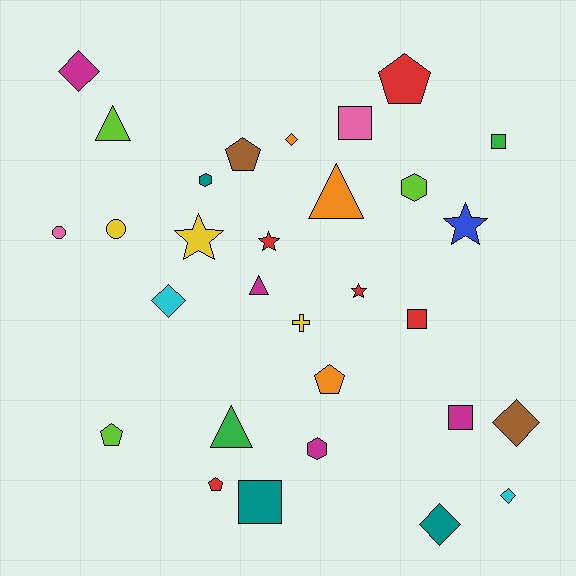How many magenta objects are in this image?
There are 4 magenta objects.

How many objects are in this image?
There are 30 objects.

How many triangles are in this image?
There are 4 triangles.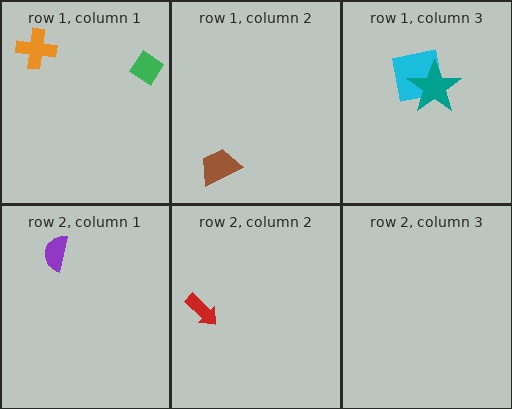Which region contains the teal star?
The row 1, column 3 region.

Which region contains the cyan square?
The row 1, column 3 region.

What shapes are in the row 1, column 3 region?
The cyan square, the teal star.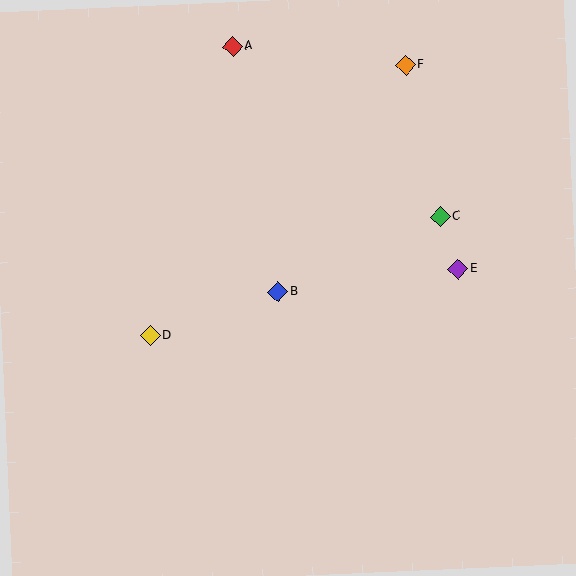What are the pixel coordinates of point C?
Point C is at (440, 217).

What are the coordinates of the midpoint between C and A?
The midpoint between C and A is at (336, 132).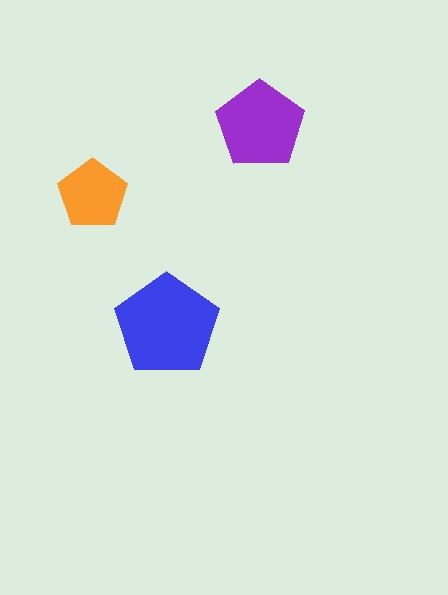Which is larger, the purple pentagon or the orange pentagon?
The purple one.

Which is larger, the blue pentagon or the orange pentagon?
The blue one.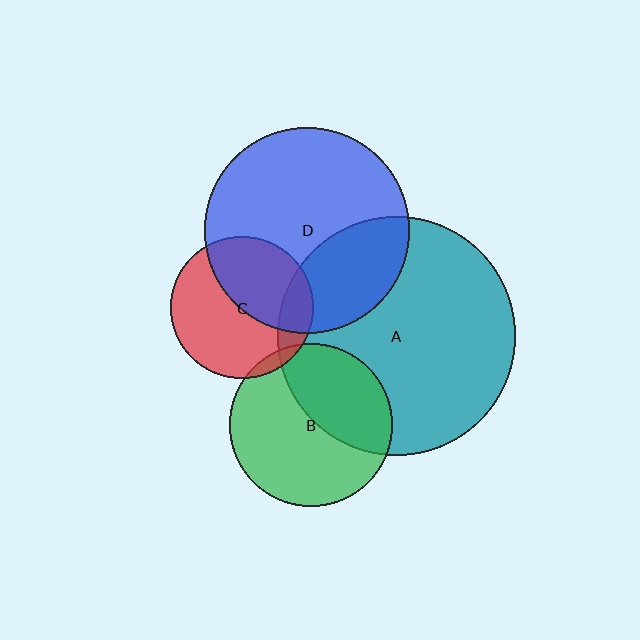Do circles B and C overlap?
Yes.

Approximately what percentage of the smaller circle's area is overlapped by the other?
Approximately 5%.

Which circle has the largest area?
Circle A (teal).